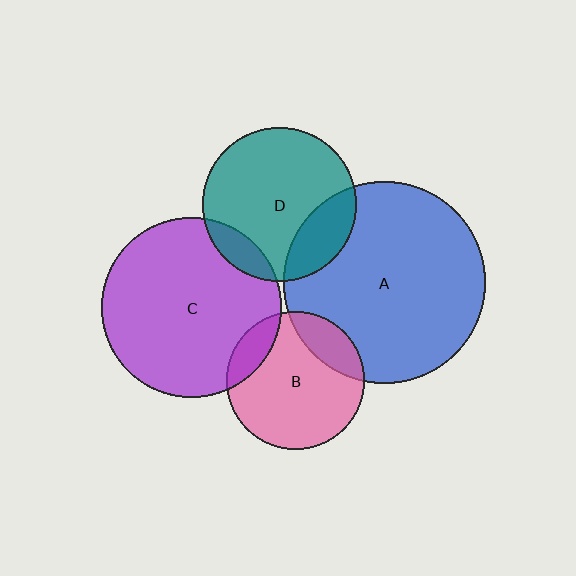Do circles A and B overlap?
Yes.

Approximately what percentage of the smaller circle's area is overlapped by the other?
Approximately 20%.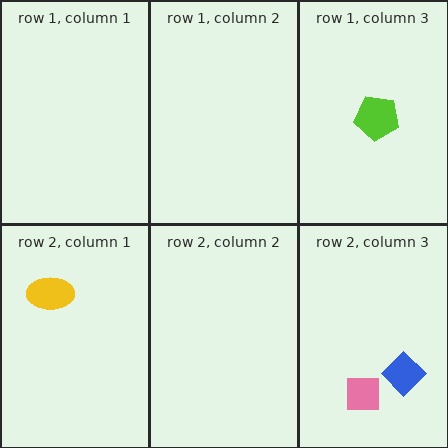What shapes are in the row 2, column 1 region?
The yellow ellipse.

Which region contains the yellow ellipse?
The row 2, column 1 region.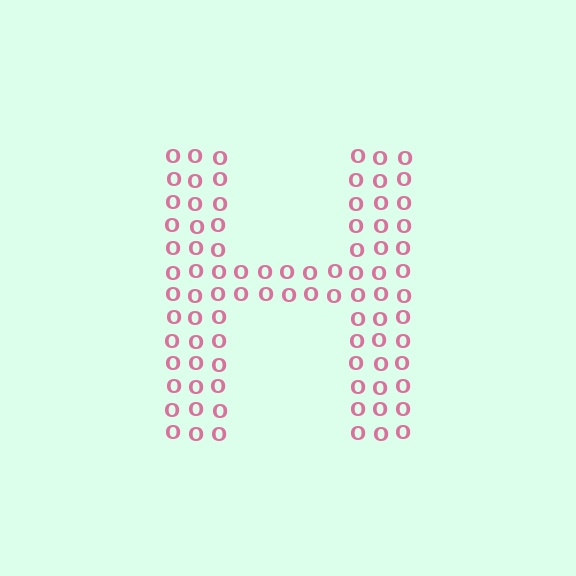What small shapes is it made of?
It is made of small letter O's.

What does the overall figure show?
The overall figure shows the letter H.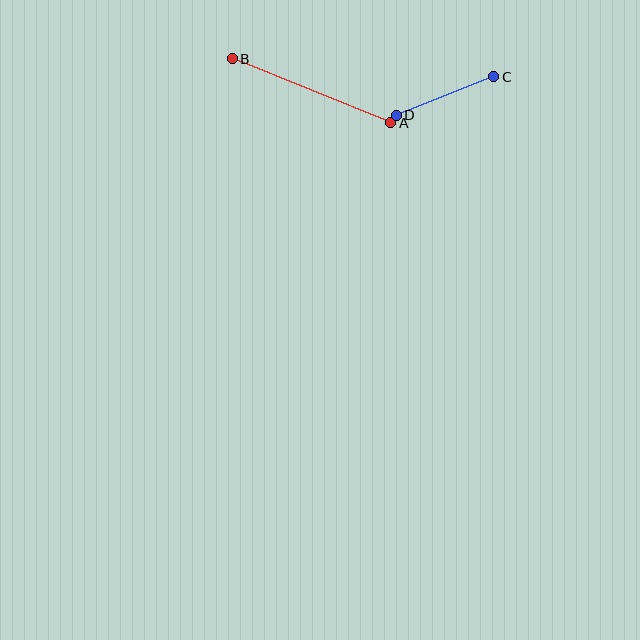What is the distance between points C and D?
The distance is approximately 105 pixels.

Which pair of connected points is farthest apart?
Points A and B are farthest apart.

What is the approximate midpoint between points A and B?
The midpoint is at approximately (311, 91) pixels.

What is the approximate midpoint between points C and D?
The midpoint is at approximately (445, 96) pixels.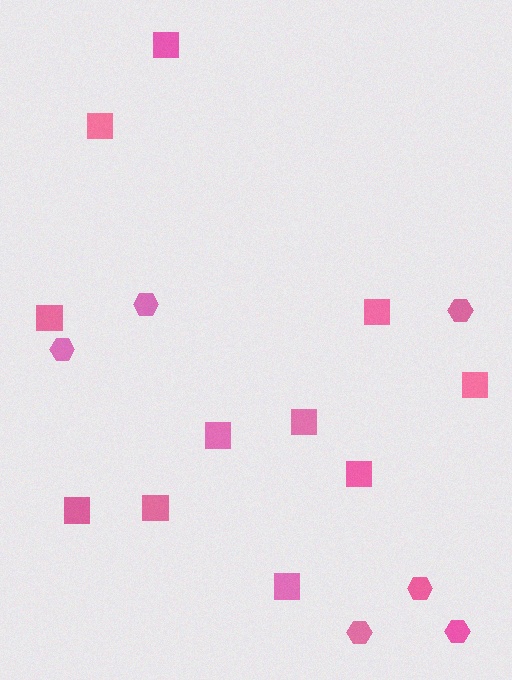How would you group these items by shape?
There are 2 groups: one group of squares (11) and one group of hexagons (6).